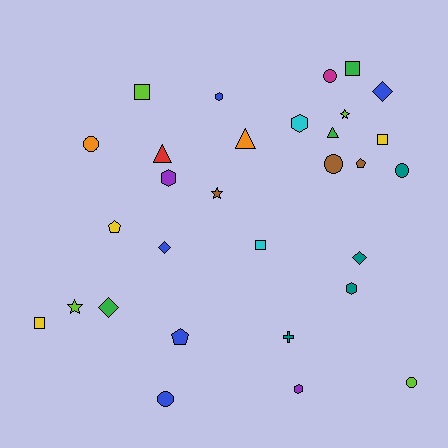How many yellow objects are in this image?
There are 3 yellow objects.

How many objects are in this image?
There are 30 objects.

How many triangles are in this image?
There are 3 triangles.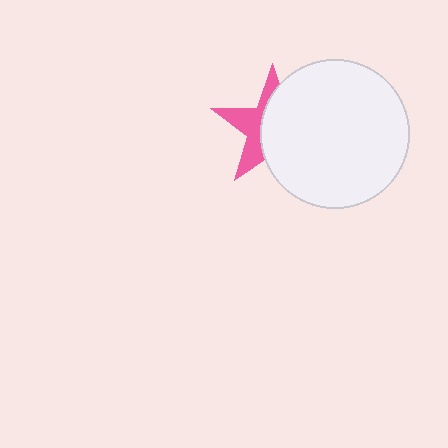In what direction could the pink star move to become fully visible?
The pink star could move left. That would shift it out from behind the white circle entirely.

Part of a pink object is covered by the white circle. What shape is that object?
It is a star.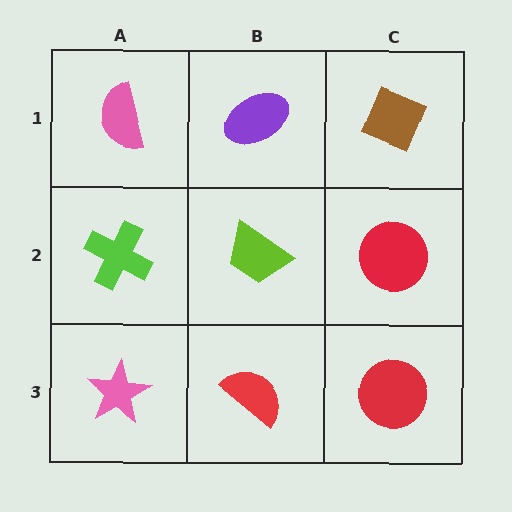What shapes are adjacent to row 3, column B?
A lime trapezoid (row 2, column B), a pink star (row 3, column A), a red circle (row 3, column C).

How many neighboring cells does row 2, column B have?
4.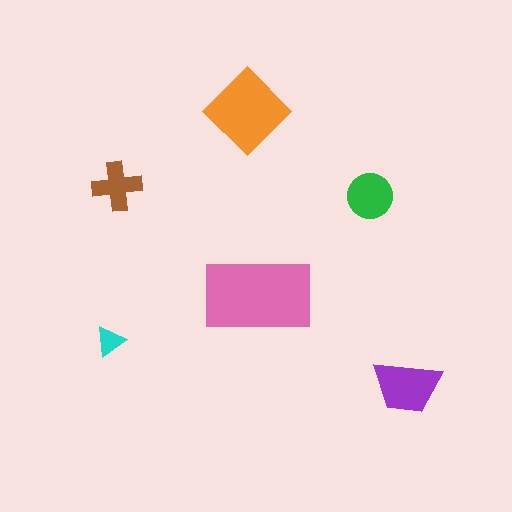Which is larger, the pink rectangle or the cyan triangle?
The pink rectangle.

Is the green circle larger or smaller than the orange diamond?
Smaller.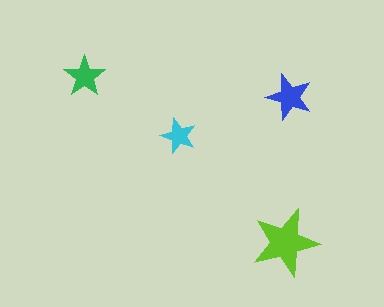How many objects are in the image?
There are 4 objects in the image.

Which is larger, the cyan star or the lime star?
The lime one.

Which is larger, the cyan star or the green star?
The green one.